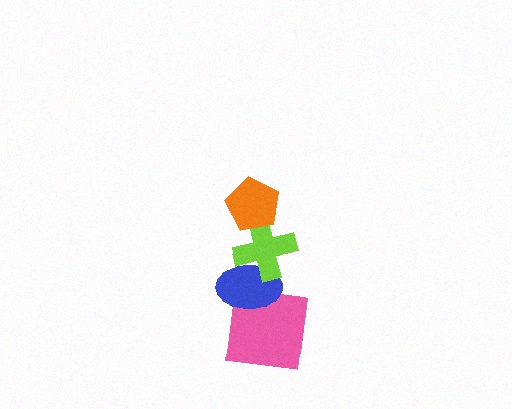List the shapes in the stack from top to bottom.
From top to bottom: the orange pentagon, the lime cross, the blue ellipse, the pink square.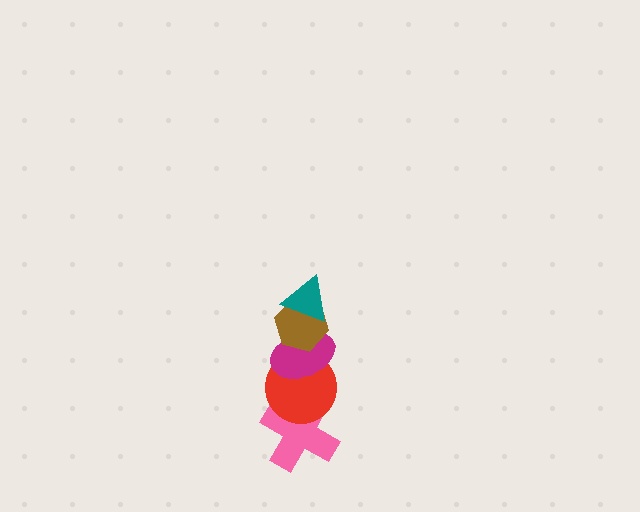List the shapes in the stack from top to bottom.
From top to bottom: the teal triangle, the brown hexagon, the magenta ellipse, the red circle, the pink cross.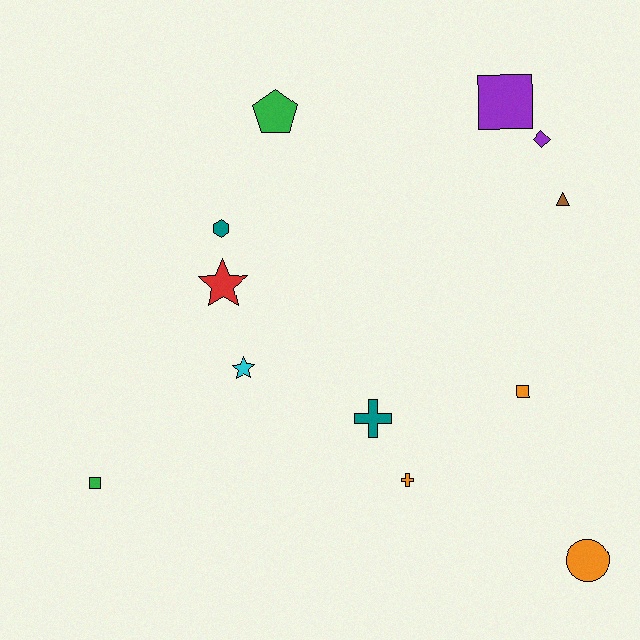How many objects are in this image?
There are 12 objects.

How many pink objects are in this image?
There are no pink objects.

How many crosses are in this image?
There are 2 crosses.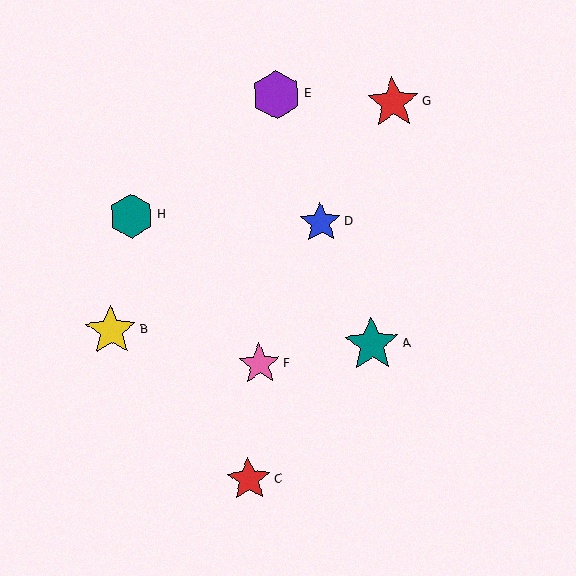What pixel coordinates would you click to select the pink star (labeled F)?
Click at (259, 364) to select the pink star F.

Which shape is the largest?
The teal star (labeled A) is the largest.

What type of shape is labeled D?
Shape D is a blue star.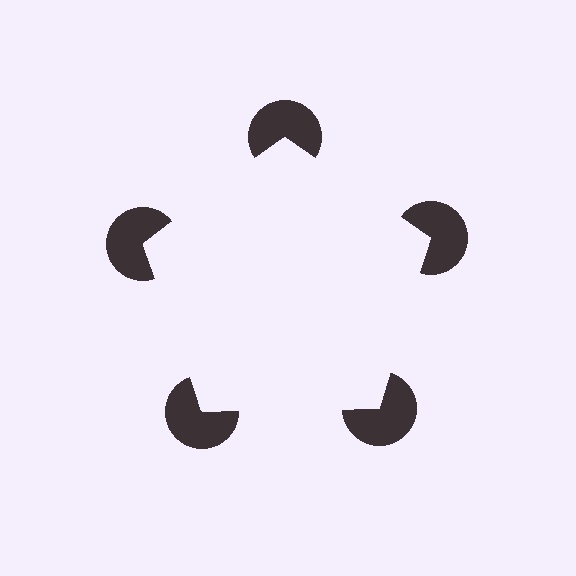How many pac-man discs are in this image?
There are 5 — one at each vertex of the illusory pentagon.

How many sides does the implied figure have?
5 sides.